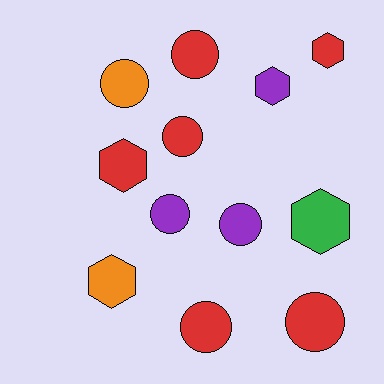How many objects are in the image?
There are 12 objects.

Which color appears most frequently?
Red, with 6 objects.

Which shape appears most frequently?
Circle, with 7 objects.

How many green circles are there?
There are no green circles.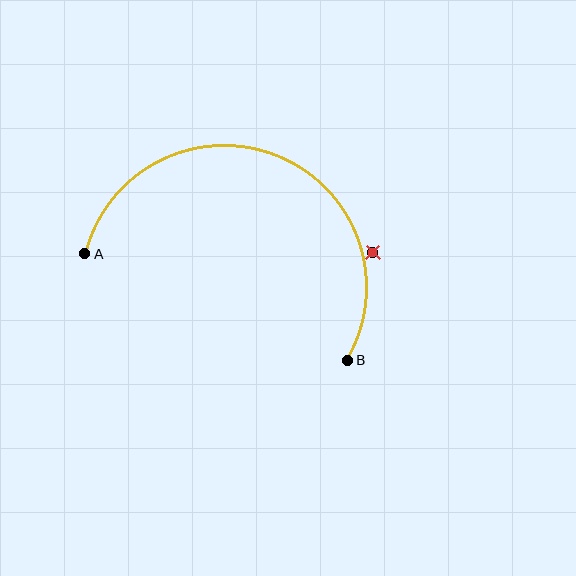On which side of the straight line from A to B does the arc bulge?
The arc bulges above the straight line connecting A and B.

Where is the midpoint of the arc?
The arc midpoint is the point on the curve farthest from the straight line joining A and B. It sits above that line.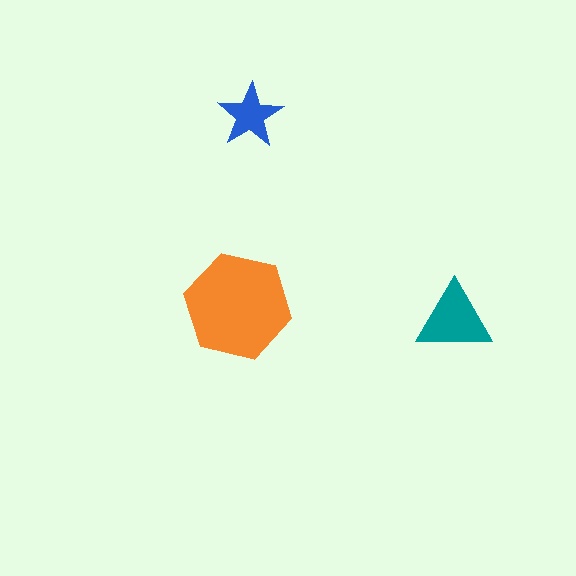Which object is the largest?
The orange hexagon.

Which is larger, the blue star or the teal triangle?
The teal triangle.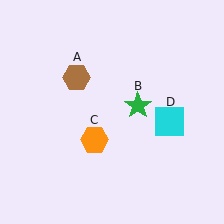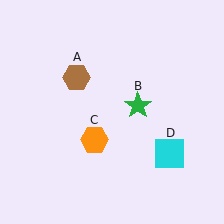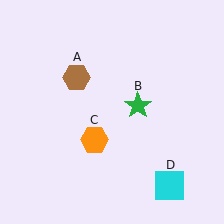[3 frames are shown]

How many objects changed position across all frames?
1 object changed position: cyan square (object D).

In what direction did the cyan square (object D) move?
The cyan square (object D) moved down.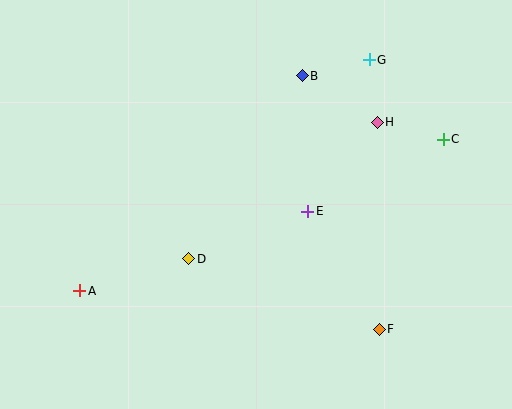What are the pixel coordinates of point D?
Point D is at (189, 259).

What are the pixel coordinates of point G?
Point G is at (369, 60).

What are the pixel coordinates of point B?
Point B is at (302, 76).